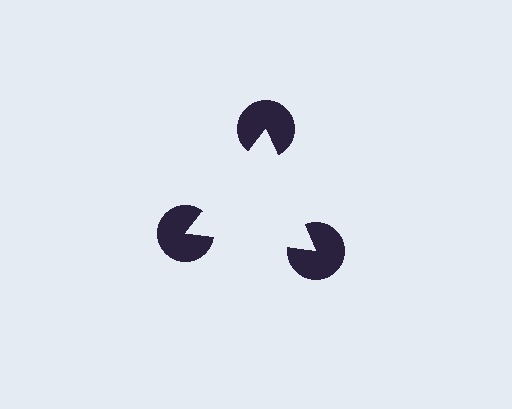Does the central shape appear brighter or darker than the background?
It typically appears slightly brighter than the background, even though no actual brightness change is drawn.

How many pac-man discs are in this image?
There are 3 — one at each vertex of the illusory triangle.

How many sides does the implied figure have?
3 sides.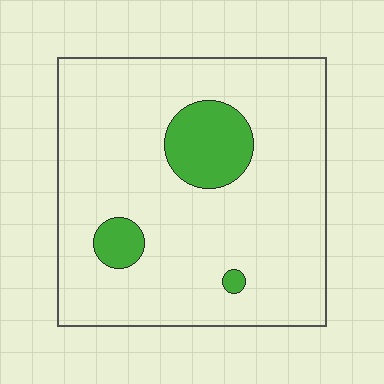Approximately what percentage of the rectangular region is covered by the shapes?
Approximately 10%.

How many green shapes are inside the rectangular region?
3.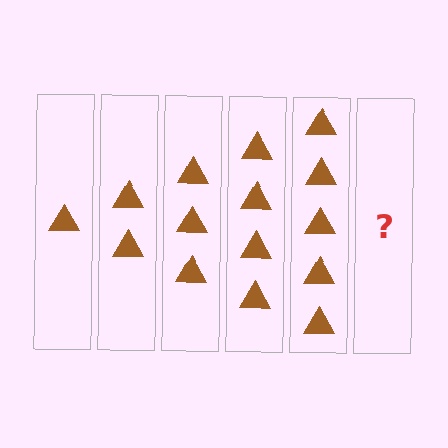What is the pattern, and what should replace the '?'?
The pattern is that each step adds one more triangle. The '?' should be 6 triangles.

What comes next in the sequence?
The next element should be 6 triangles.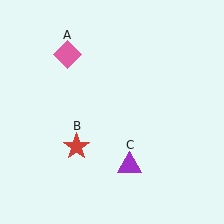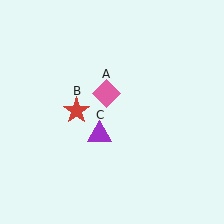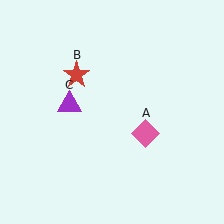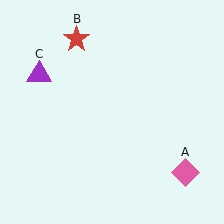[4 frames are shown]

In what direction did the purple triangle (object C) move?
The purple triangle (object C) moved up and to the left.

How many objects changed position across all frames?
3 objects changed position: pink diamond (object A), red star (object B), purple triangle (object C).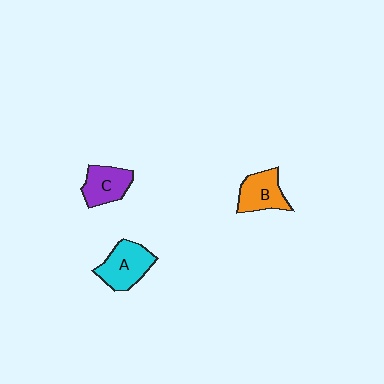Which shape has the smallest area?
Shape C (purple).